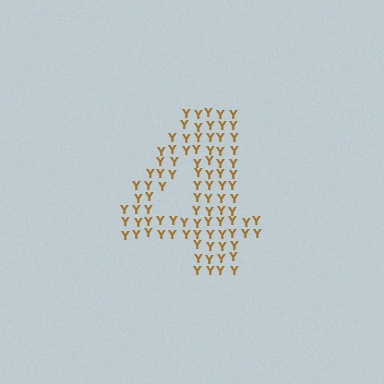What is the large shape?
The large shape is the digit 4.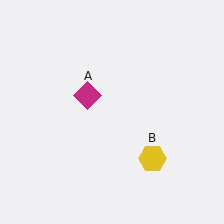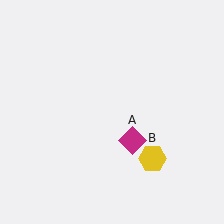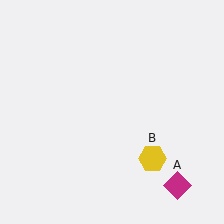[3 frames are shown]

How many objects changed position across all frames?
1 object changed position: magenta diamond (object A).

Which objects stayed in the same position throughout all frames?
Yellow hexagon (object B) remained stationary.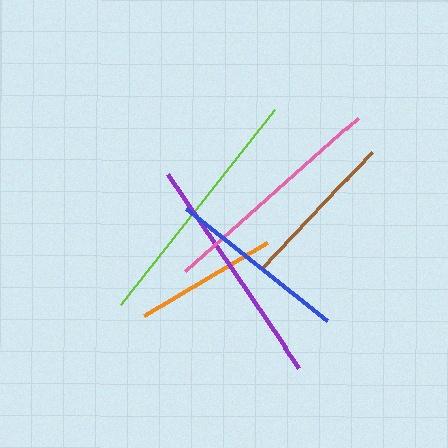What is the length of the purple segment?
The purple segment is approximately 235 pixels long.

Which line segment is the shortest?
The orange line is the shortest at approximately 143 pixels.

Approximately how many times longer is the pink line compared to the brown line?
The pink line is approximately 1.4 times the length of the brown line.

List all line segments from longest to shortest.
From longest to shortest: lime, purple, pink, blue, brown, orange.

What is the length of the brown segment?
The brown segment is approximately 161 pixels long.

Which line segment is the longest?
The lime line is the longest at approximately 248 pixels.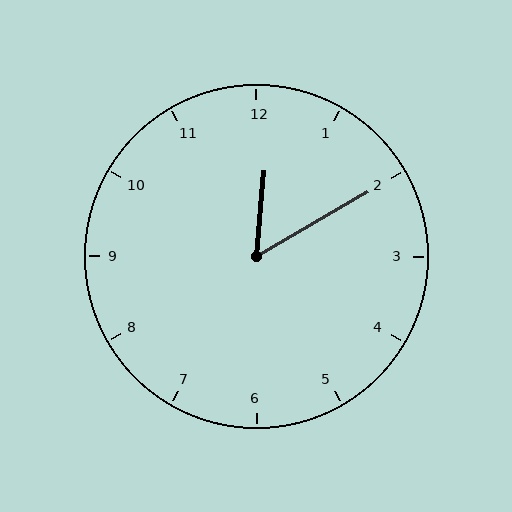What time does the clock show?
12:10.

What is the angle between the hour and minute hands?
Approximately 55 degrees.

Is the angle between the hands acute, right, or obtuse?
It is acute.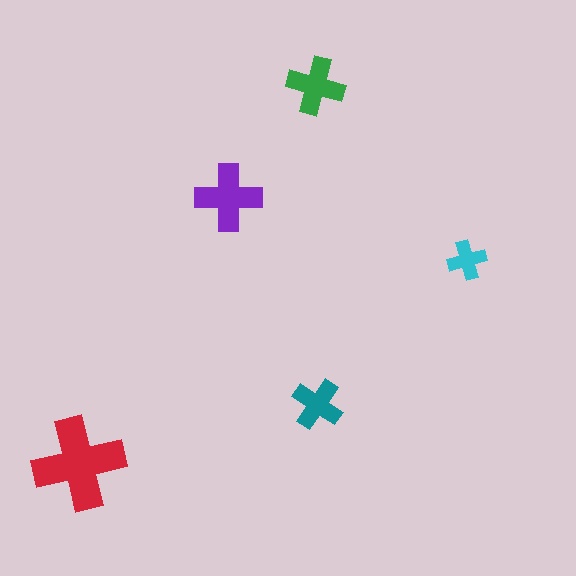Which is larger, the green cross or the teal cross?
The green one.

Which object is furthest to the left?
The red cross is leftmost.